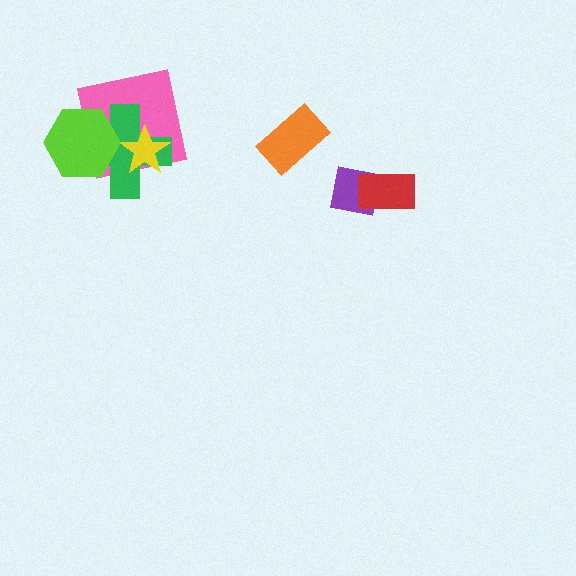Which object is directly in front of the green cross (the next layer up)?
The yellow star is directly in front of the green cross.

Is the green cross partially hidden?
Yes, it is partially covered by another shape.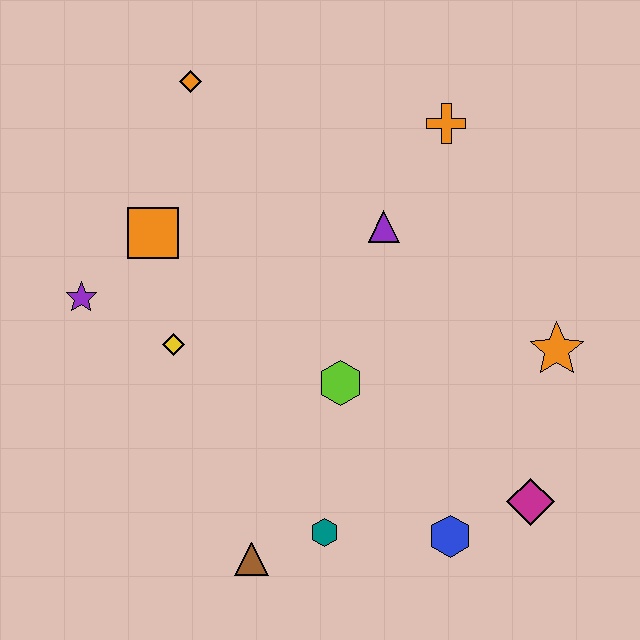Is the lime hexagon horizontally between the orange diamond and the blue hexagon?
Yes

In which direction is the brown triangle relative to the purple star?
The brown triangle is below the purple star.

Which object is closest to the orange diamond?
The orange square is closest to the orange diamond.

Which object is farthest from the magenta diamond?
The orange diamond is farthest from the magenta diamond.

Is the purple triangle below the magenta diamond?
No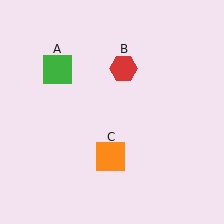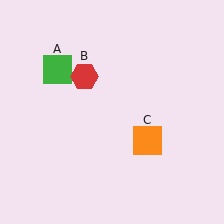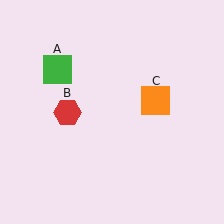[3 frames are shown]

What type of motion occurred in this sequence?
The red hexagon (object B), orange square (object C) rotated counterclockwise around the center of the scene.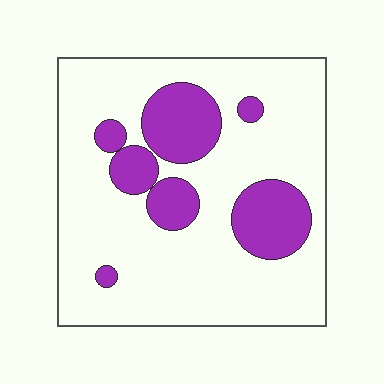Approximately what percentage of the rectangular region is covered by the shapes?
Approximately 25%.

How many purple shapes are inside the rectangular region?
7.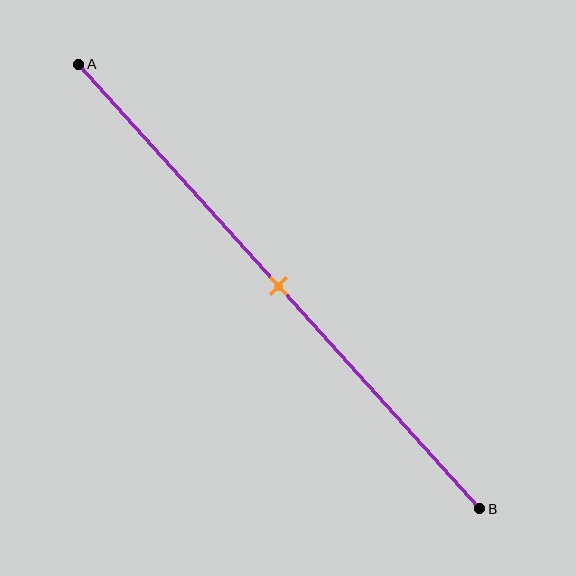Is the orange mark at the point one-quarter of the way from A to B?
No, the mark is at about 50% from A, not at the 25% one-quarter point.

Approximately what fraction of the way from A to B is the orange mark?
The orange mark is approximately 50% of the way from A to B.